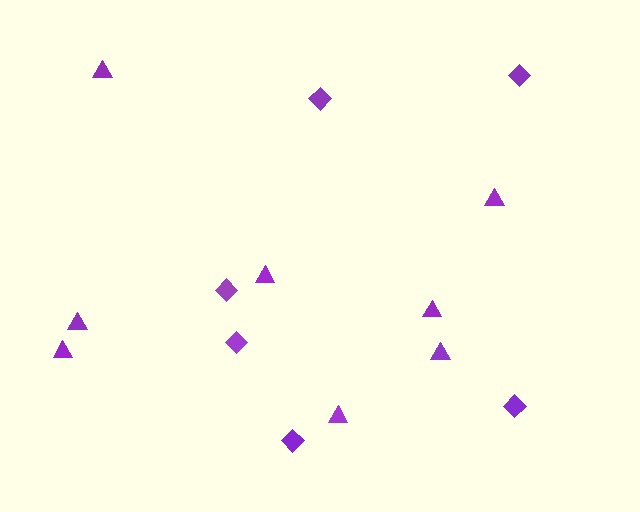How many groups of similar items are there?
There are 2 groups: one group of triangles (8) and one group of diamonds (6).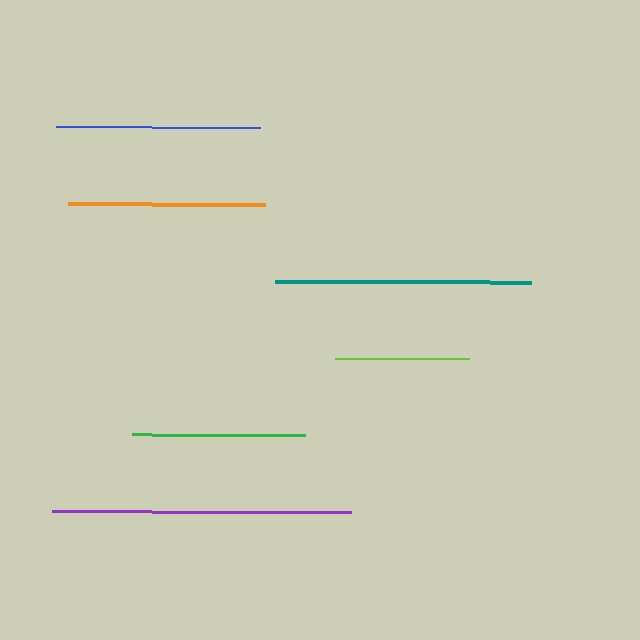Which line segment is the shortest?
The lime line is the shortest at approximately 134 pixels.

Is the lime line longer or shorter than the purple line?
The purple line is longer than the lime line.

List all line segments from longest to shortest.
From longest to shortest: purple, teal, blue, orange, green, lime.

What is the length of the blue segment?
The blue segment is approximately 204 pixels long.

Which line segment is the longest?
The purple line is the longest at approximately 300 pixels.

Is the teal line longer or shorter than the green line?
The teal line is longer than the green line.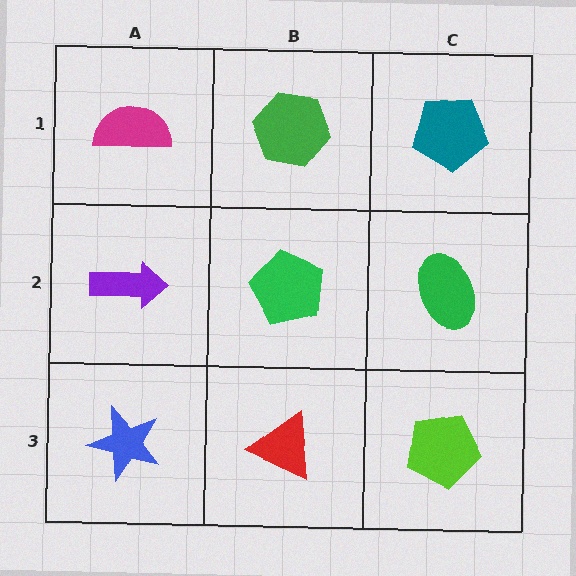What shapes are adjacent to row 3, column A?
A purple arrow (row 2, column A), a red triangle (row 3, column B).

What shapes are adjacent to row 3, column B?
A green pentagon (row 2, column B), a blue star (row 3, column A), a lime pentagon (row 3, column C).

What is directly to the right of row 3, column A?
A red triangle.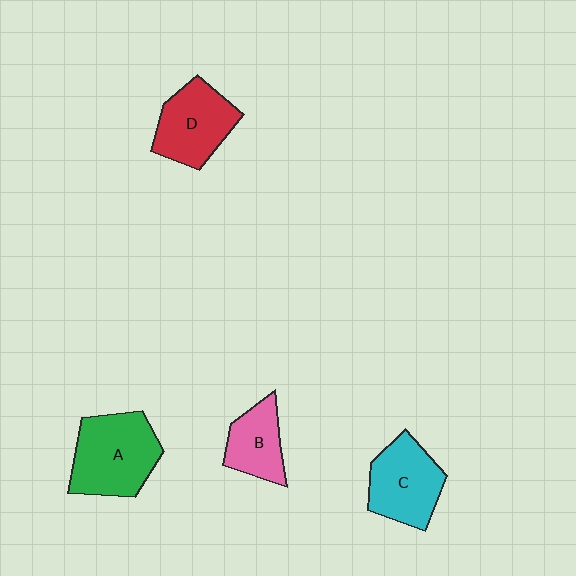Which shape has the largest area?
Shape A (green).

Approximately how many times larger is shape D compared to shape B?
Approximately 1.4 times.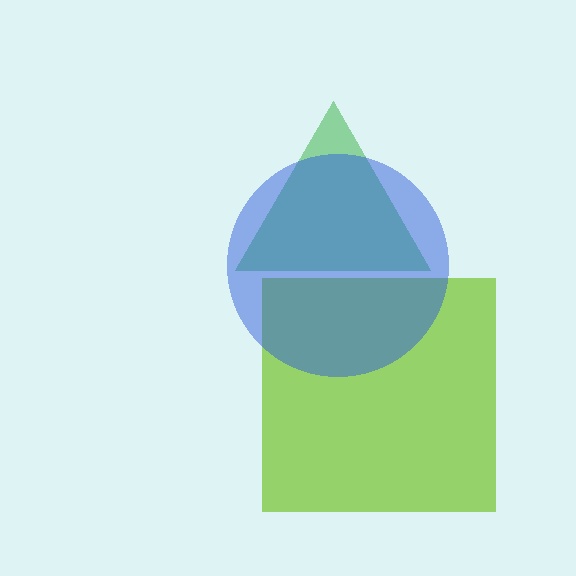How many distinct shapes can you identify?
There are 3 distinct shapes: a green triangle, a lime square, a blue circle.